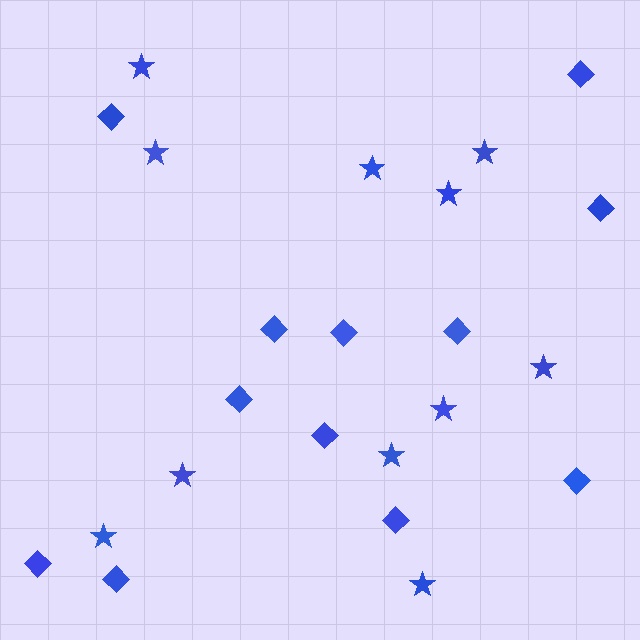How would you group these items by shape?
There are 2 groups: one group of diamonds (12) and one group of stars (11).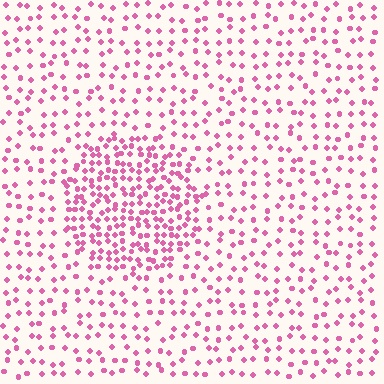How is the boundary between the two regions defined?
The boundary is defined by a change in element density (approximately 2.2x ratio). All elements are the same color, size, and shape.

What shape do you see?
I see a circle.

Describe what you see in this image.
The image contains small pink elements arranged at two different densities. A circle-shaped region is visible where the elements are more densely packed than the surrounding area.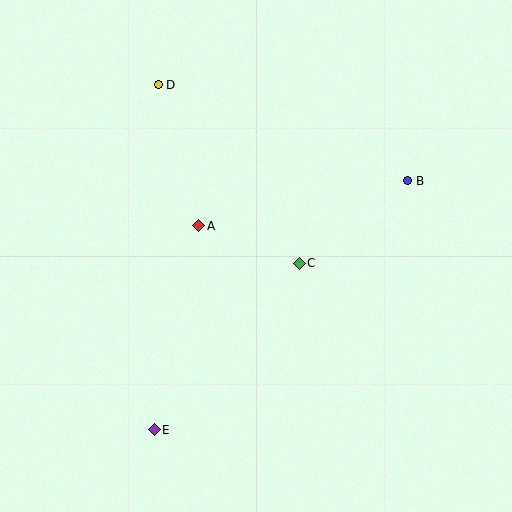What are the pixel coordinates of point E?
Point E is at (154, 430).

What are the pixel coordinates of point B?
Point B is at (408, 181).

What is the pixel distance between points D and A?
The distance between D and A is 147 pixels.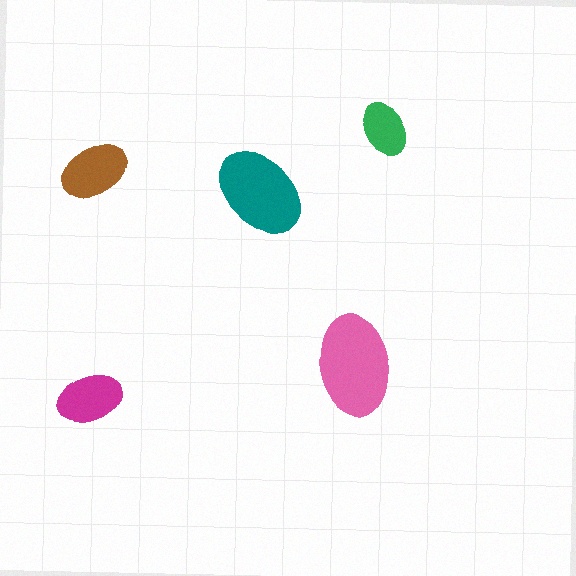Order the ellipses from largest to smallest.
the pink one, the teal one, the brown one, the magenta one, the green one.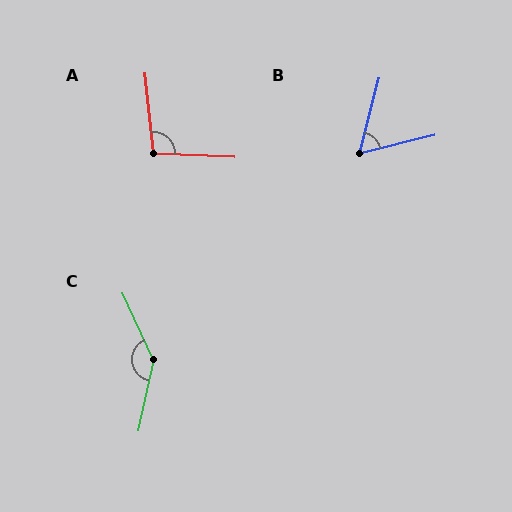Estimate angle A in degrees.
Approximately 99 degrees.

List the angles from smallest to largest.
B (62°), A (99°), C (143°).